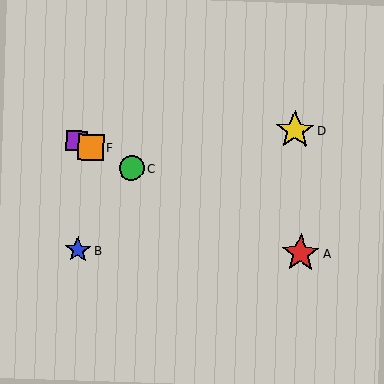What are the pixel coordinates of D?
Object D is at (295, 130).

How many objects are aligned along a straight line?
4 objects (A, C, E, F) are aligned along a straight line.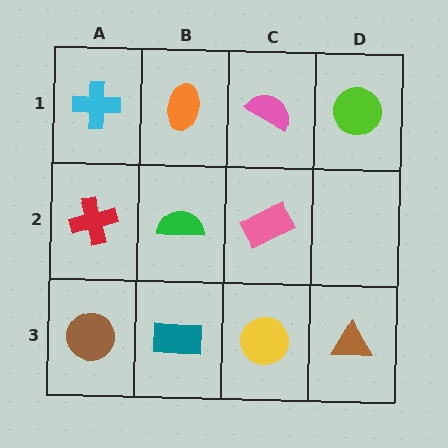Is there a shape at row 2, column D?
No, that cell is empty.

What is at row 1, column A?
A cyan cross.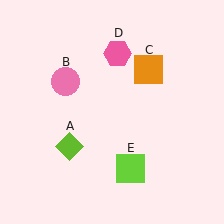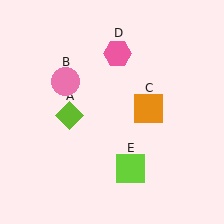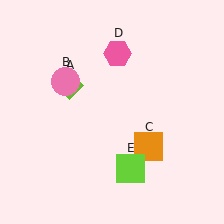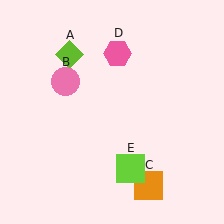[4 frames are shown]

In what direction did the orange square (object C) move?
The orange square (object C) moved down.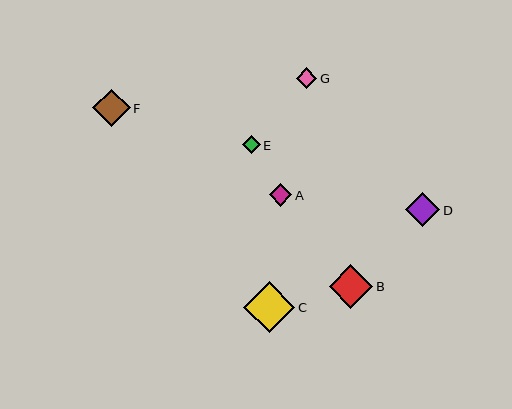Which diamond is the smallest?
Diamond E is the smallest with a size of approximately 18 pixels.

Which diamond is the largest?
Diamond C is the largest with a size of approximately 51 pixels.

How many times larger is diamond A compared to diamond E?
Diamond A is approximately 1.3 times the size of diamond E.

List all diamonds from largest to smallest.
From largest to smallest: C, B, F, D, A, G, E.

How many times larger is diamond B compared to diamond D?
Diamond B is approximately 1.3 times the size of diamond D.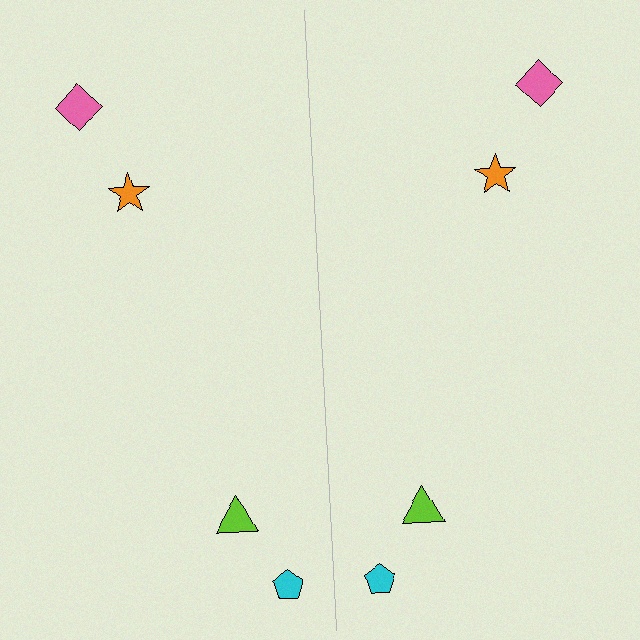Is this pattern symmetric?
Yes, this pattern has bilateral (reflection) symmetry.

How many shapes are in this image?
There are 8 shapes in this image.